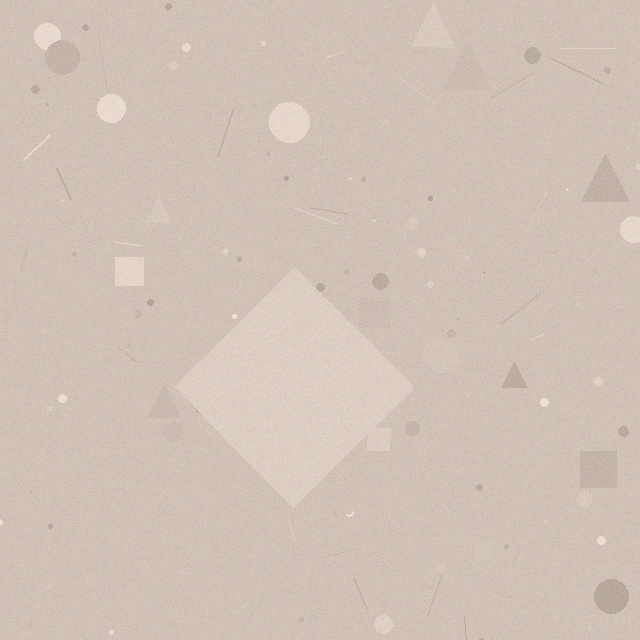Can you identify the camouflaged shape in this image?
The camouflaged shape is a diamond.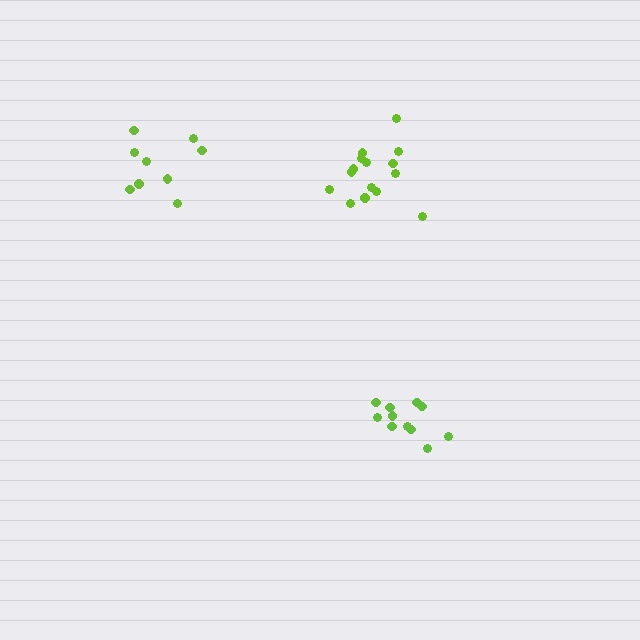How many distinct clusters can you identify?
There are 3 distinct clusters.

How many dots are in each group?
Group 1: 15 dots, Group 2: 11 dots, Group 3: 9 dots (35 total).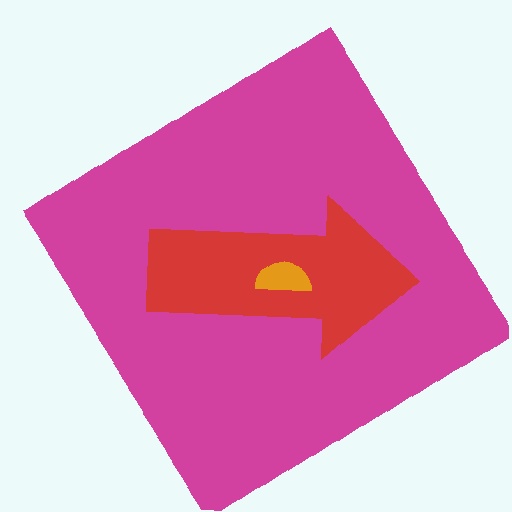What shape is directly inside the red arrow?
The orange semicircle.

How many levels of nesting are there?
3.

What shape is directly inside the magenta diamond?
The red arrow.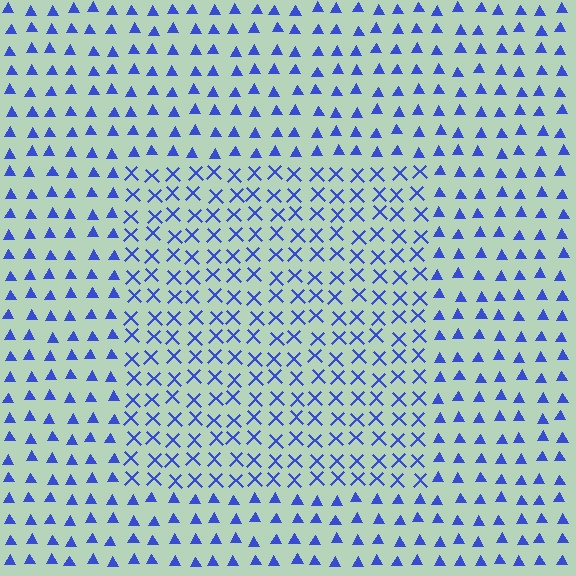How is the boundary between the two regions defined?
The boundary is defined by a change in element shape: X marks inside vs. triangles outside. All elements share the same color and spacing.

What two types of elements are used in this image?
The image uses X marks inside the rectangle region and triangles outside it.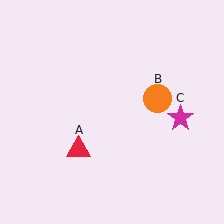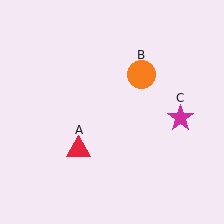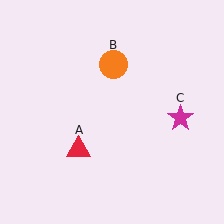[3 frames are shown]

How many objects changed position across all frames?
1 object changed position: orange circle (object B).